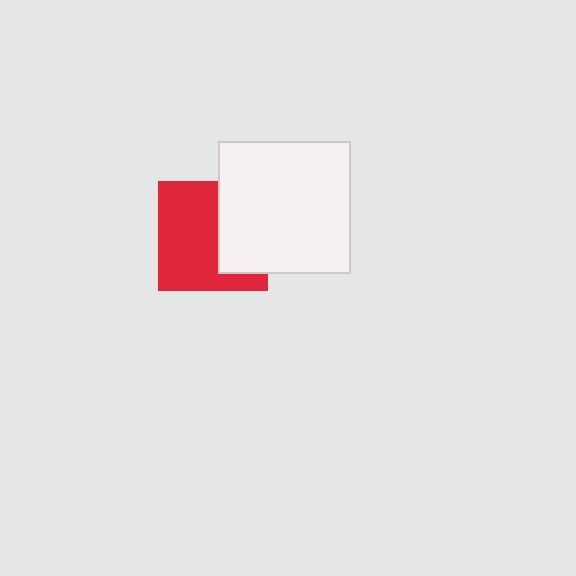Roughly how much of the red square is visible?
About half of it is visible (roughly 62%).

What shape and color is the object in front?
The object in front is a white square.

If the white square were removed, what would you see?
You would see the complete red square.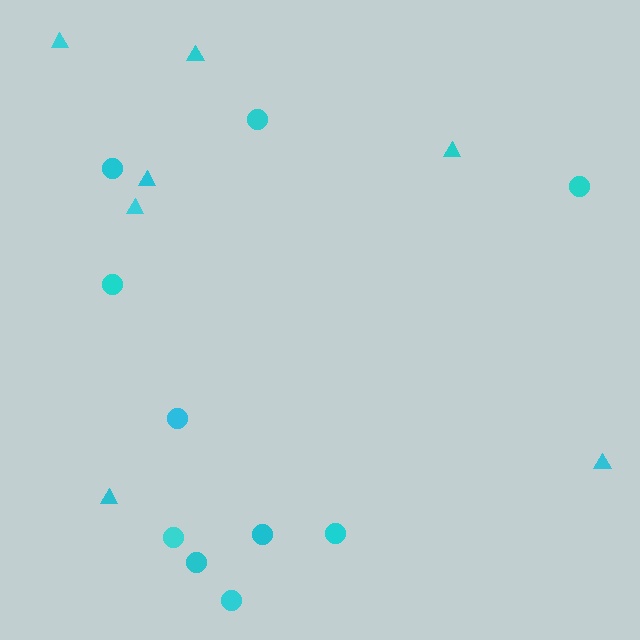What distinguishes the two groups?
There are 2 groups: one group of triangles (7) and one group of circles (10).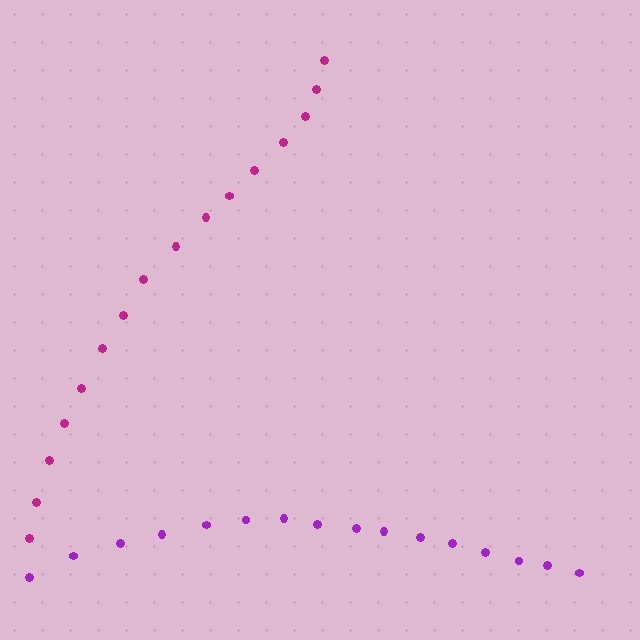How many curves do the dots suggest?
There are 2 distinct paths.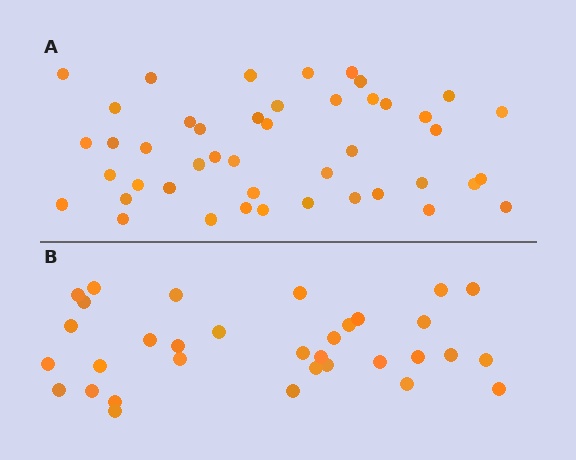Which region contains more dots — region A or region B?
Region A (the top region) has more dots.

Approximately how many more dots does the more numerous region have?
Region A has roughly 12 or so more dots than region B.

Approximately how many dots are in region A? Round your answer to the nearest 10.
About 40 dots. (The exact count is 45, which rounds to 40.)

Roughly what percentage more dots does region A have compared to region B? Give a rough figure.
About 35% more.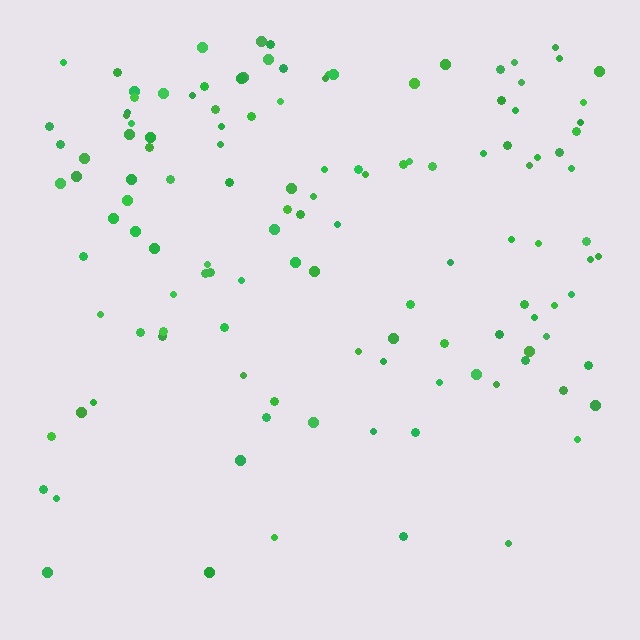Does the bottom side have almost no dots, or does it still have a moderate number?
Still a moderate number, just noticeably fewer than the top.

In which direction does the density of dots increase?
From bottom to top, with the top side densest.